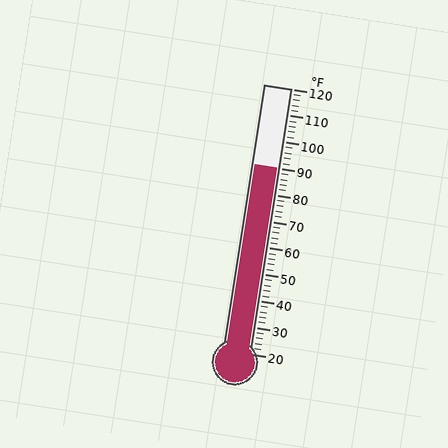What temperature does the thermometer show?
The thermometer shows approximately 90°F.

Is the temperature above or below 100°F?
The temperature is below 100°F.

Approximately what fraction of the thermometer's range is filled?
The thermometer is filled to approximately 70% of its range.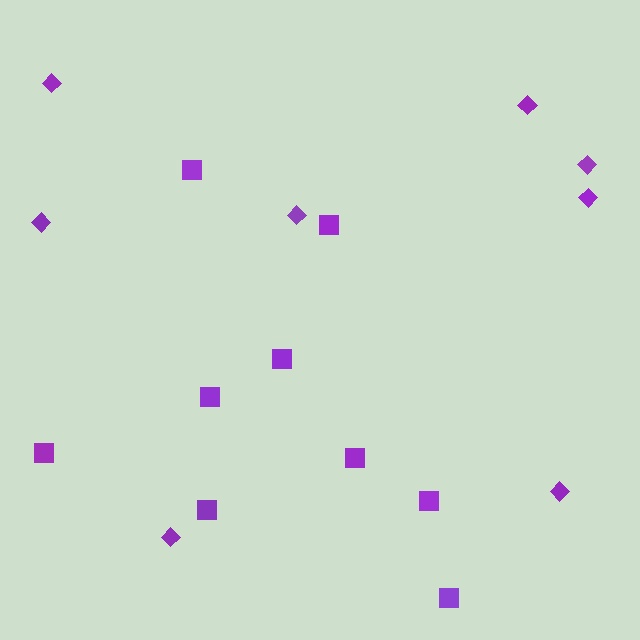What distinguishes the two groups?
There are 2 groups: one group of diamonds (8) and one group of squares (9).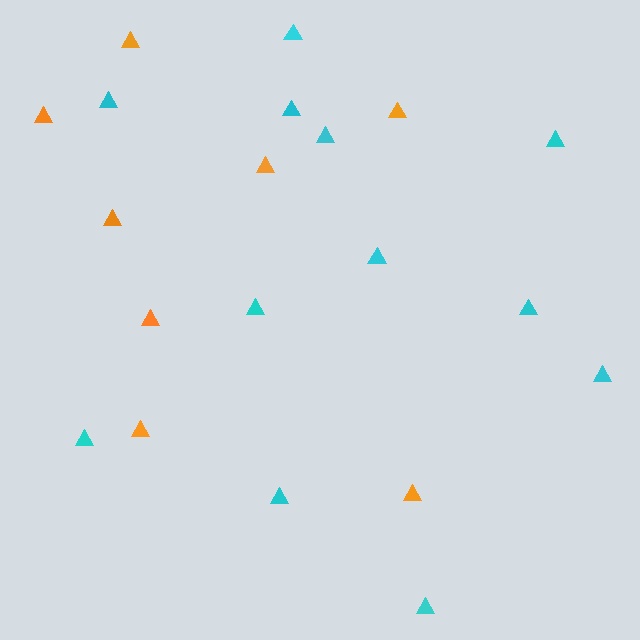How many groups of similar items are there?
There are 2 groups: one group of orange triangles (8) and one group of cyan triangles (12).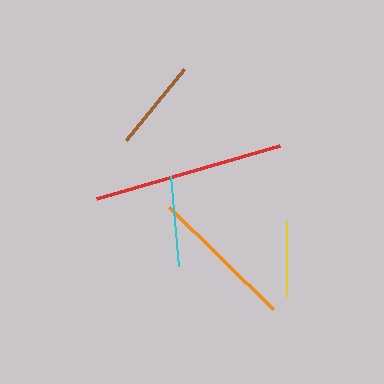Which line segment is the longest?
The red line is the longest at approximately 191 pixels.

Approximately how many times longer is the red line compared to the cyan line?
The red line is approximately 2.1 times the length of the cyan line.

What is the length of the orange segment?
The orange segment is approximately 146 pixels long.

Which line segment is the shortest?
The yellow line is the shortest at approximately 76 pixels.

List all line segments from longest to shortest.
From longest to shortest: red, orange, brown, cyan, yellow.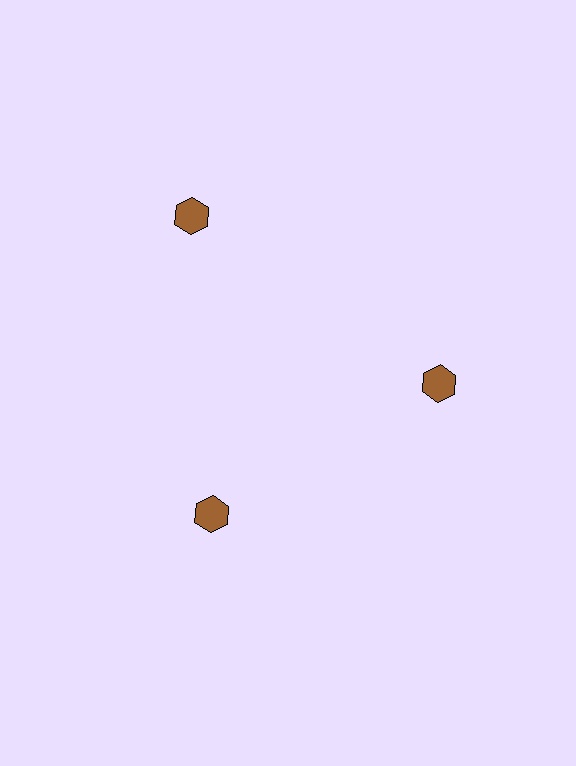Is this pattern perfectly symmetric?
No. The 3 brown hexagons are arranged in a ring, but one element near the 11 o'clock position is pushed outward from the center, breaking the 3-fold rotational symmetry.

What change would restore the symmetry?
The symmetry would be restored by moving it inward, back onto the ring so that all 3 hexagons sit at equal angles and equal distance from the center.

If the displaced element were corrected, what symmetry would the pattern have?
It would have 3-fold rotational symmetry — the pattern would map onto itself every 120 degrees.